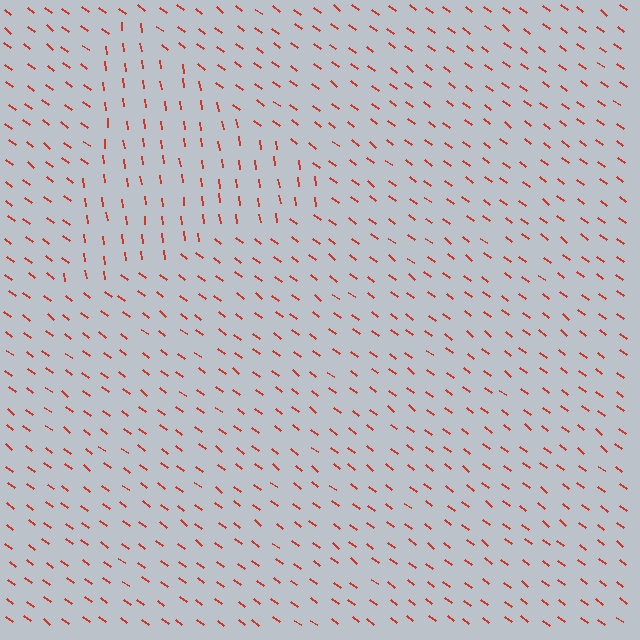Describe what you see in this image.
The image is filled with small red line segments. A triangle region in the image has lines oriented differently from the surrounding lines, creating a visible texture boundary.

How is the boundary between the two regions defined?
The boundary is defined purely by a change in line orientation (approximately 45 degrees difference). All lines are the same color and thickness.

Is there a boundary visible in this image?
Yes, there is a texture boundary formed by a change in line orientation.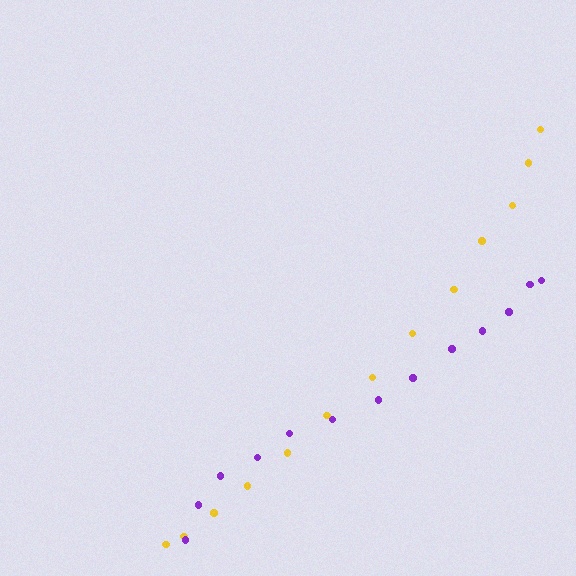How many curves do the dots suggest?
There are 2 distinct paths.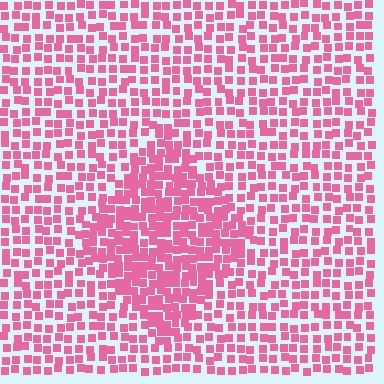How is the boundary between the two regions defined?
The boundary is defined by a change in element density (approximately 1.7x ratio). All elements are the same color, size, and shape.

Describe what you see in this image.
The image contains small pink elements arranged at two different densities. A diamond-shaped region is visible where the elements are more densely packed than the surrounding area.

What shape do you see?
I see a diamond.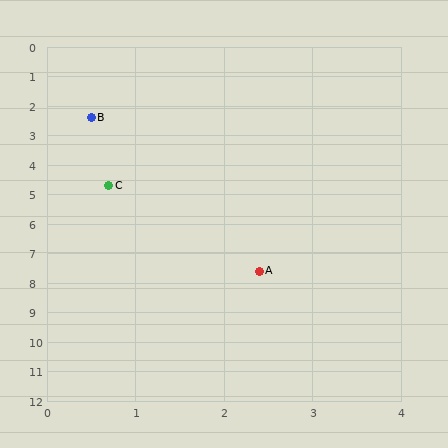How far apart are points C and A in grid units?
Points C and A are about 3.4 grid units apart.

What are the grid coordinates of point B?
Point B is at approximately (0.5, 2.4).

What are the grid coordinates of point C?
Point C is at approximately (0.7, 4.7).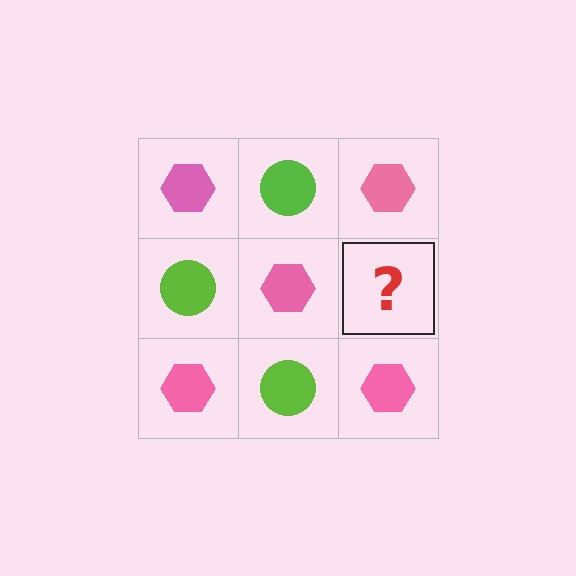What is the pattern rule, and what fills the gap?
The rule is that it alternates pink hexagon and lime circle in a checkerboard pattern. The gap should be filled with a lime circle.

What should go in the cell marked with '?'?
The missing cell should contain a lime circle.